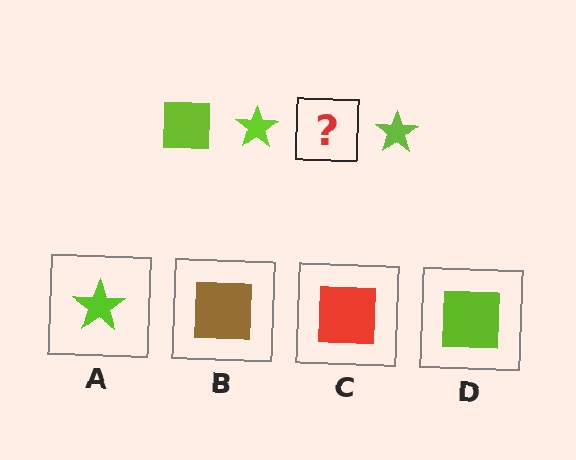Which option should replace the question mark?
Option D.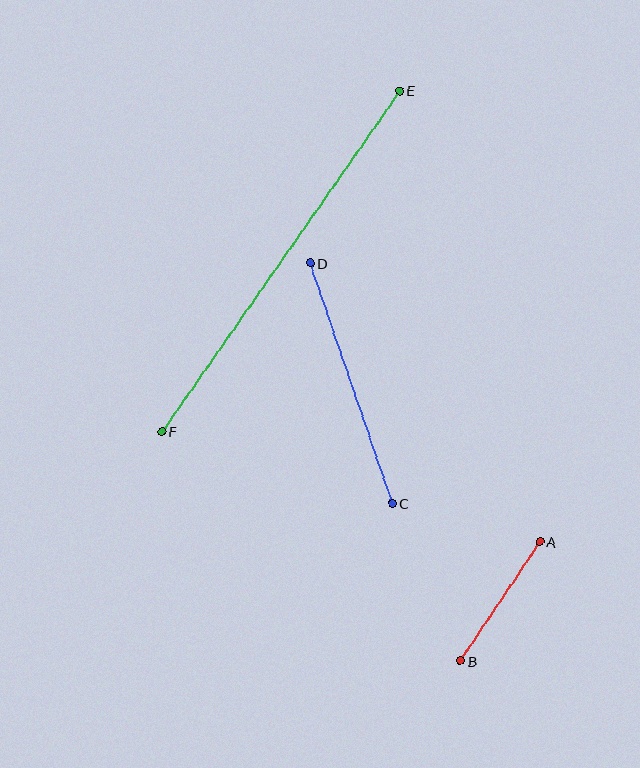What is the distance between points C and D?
The distance is approximately 254 pixels.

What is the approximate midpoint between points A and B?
The midpoint is at approximately (500, 601) pixels.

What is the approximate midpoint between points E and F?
The midpoint is at approximately (281, 261) pixels.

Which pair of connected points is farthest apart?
Points E and F are farthest apart.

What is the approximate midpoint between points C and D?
The midpoint is at approximately (351, 383) pixels.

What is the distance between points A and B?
The distance is approximately 143 pixels.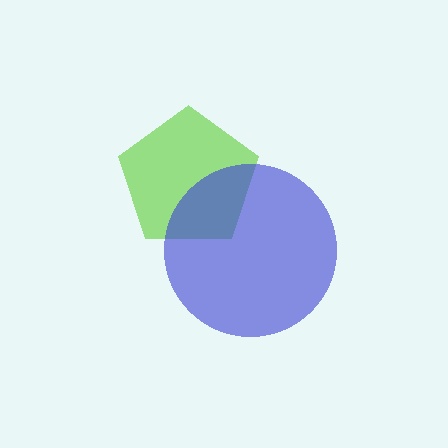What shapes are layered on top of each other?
The layered shapes are: a lime pentagon, a blue circle.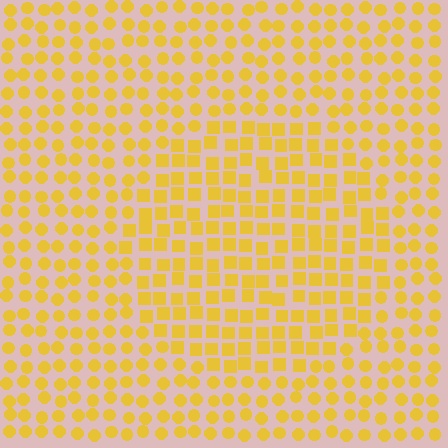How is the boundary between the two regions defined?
The boundary is defined by a change in element shape: squares inside vs. circles outside. All elements share the same color and spacing.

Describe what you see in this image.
The image is filled with small yellow elements arranged in a uniform grid. A circle-shaped region contains squares, while the surrounding area contains circles. The boundary is defined purely by the change in element shape.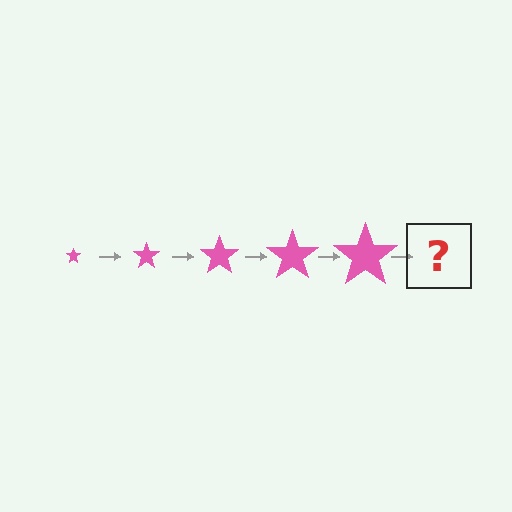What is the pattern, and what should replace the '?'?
The pattern is that the star gets progressively larger each step. The '?' should be a pink star, larger than the previous one.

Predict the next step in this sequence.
The next step is a pink star, larger than the previous one.